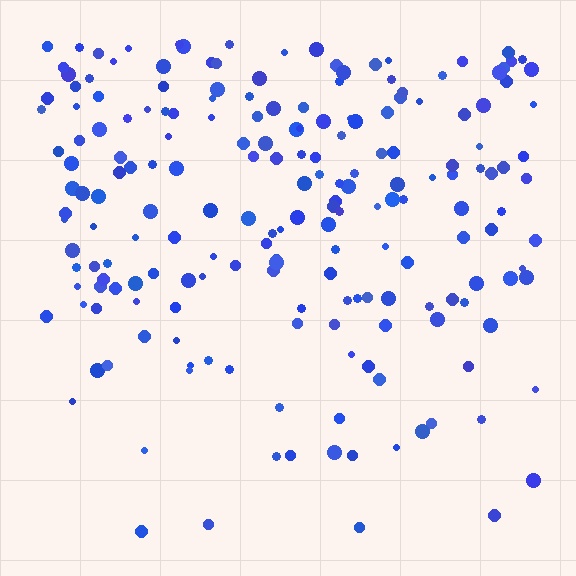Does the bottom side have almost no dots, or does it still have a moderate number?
Still a moderate number, just noticeably fewer than the top.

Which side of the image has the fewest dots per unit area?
The bottom.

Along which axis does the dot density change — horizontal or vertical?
Vertical.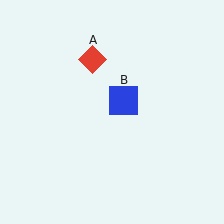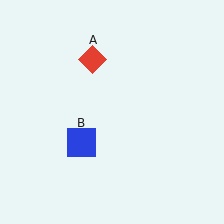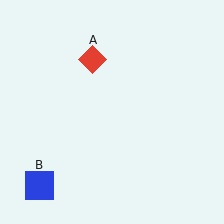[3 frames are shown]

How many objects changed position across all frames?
1 object changed position: blue square (object B).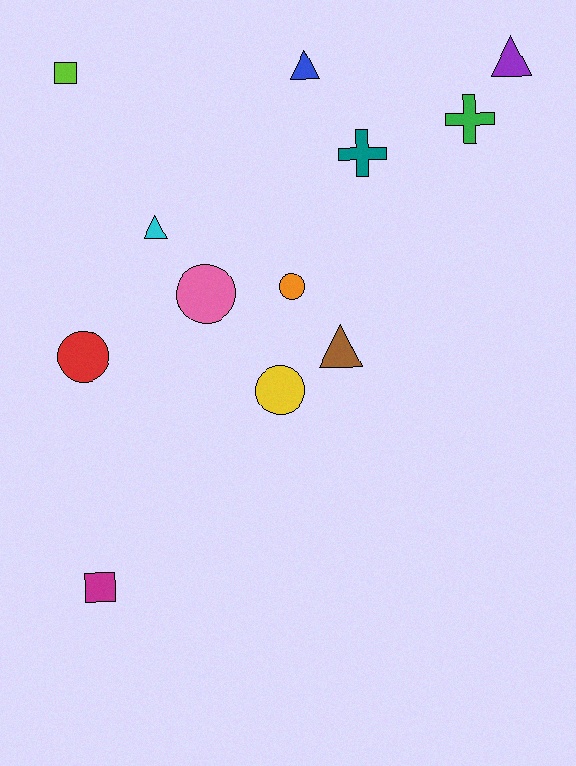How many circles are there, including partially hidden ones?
There are 4 circles.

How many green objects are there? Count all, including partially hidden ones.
There is 1 green object.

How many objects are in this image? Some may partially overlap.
There are 12 objects.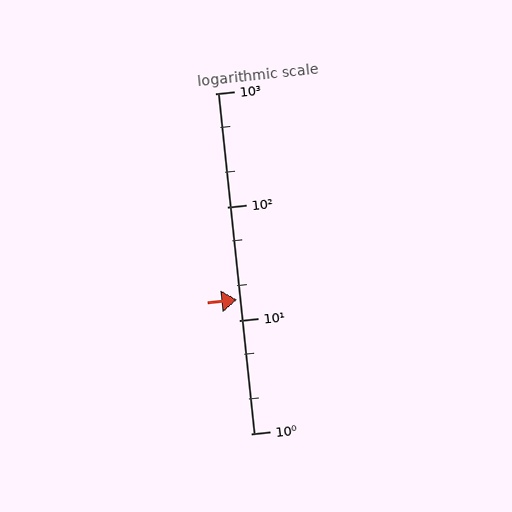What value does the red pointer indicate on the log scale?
The pointer indicates approximately 15.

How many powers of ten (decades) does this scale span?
The scale spans 3 decades, from 1 to 1000.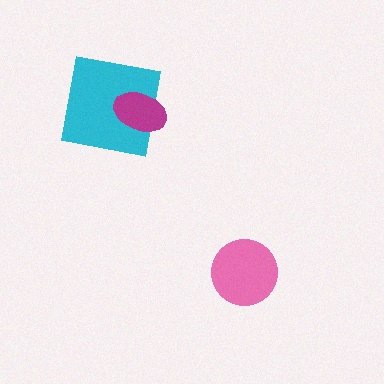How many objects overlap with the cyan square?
1 object overlaps with the cyan square.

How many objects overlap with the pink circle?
0 objects overlap with the pink circle.